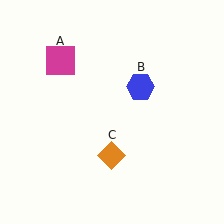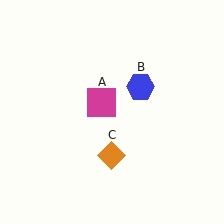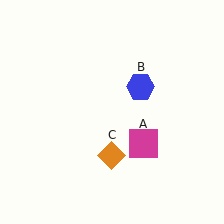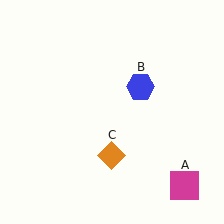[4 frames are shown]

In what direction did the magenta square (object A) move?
The magenta square (object A) moved down and to the right.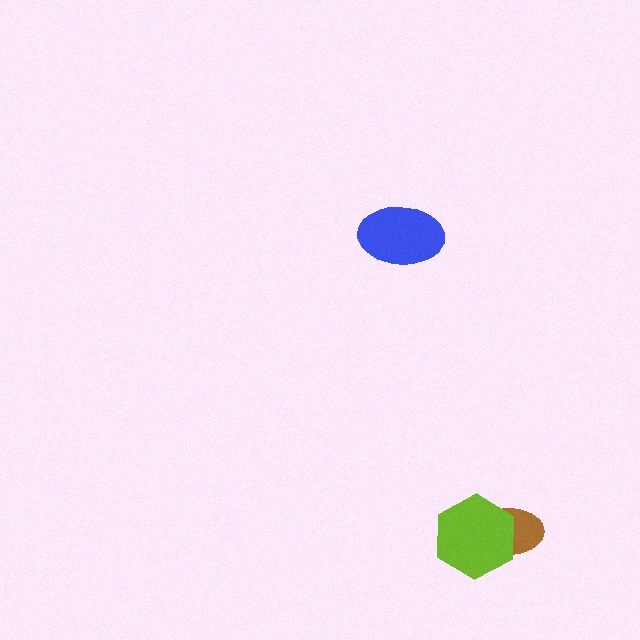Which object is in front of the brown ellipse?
The lime hexagon is in front of the brown ellipse.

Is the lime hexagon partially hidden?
No, no other shape covers it.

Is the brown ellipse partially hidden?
Yes, it is partially covered by another shape.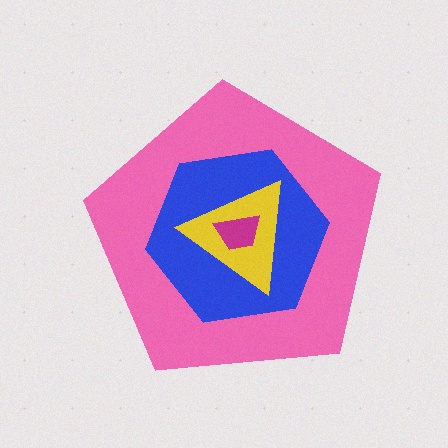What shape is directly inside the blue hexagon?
The yellow triangle.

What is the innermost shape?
The magenta trapezoid.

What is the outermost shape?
The pink pentagon.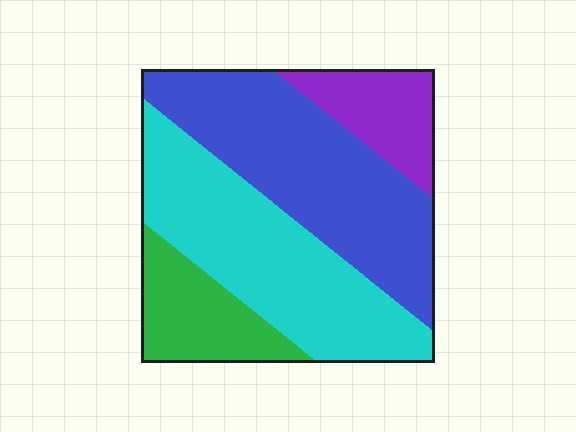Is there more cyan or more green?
Cyan.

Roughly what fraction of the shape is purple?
Purple takes up less than a sixth of the shape.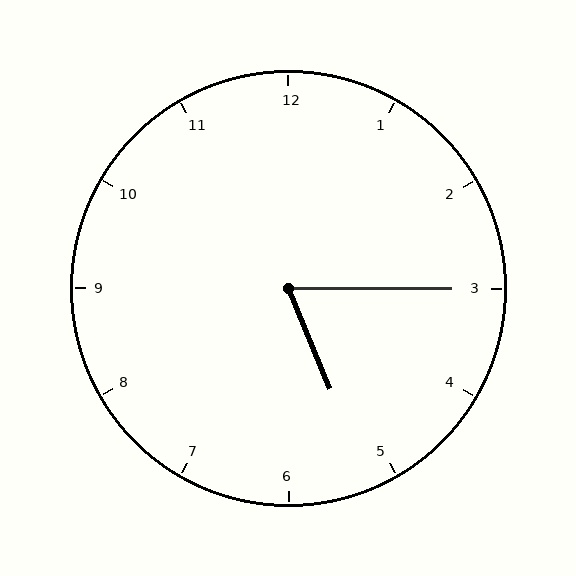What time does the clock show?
5:15.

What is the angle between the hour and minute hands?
Approximately 68 degrees.